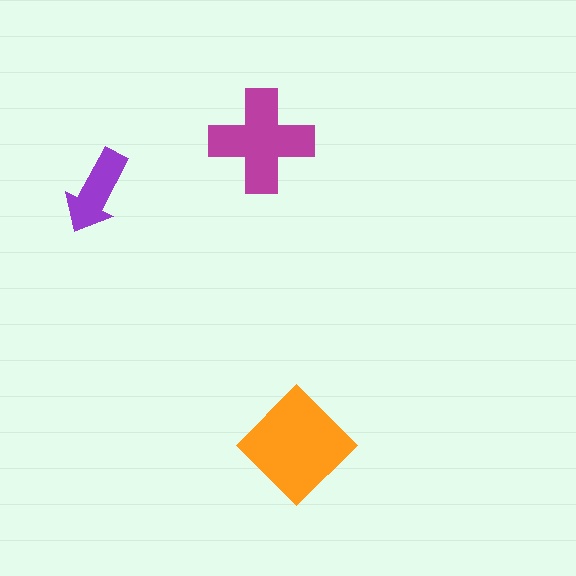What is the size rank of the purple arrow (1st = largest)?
3rd.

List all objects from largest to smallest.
The orange diamond, the magenta cross, the purple arrow.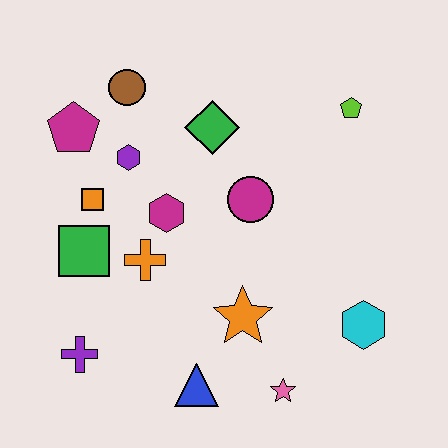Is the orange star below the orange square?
Yes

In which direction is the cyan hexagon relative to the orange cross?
The cyan hexagon is to the right of the orange cross.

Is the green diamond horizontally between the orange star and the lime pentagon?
No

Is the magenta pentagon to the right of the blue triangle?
No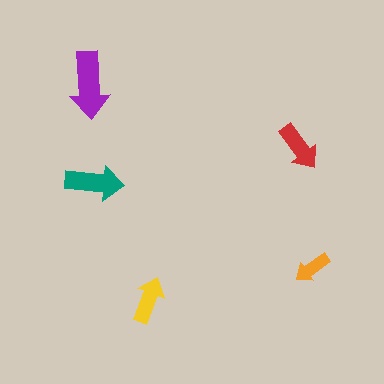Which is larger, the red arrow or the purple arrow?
The purple one.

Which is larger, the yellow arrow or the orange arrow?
The yellow one.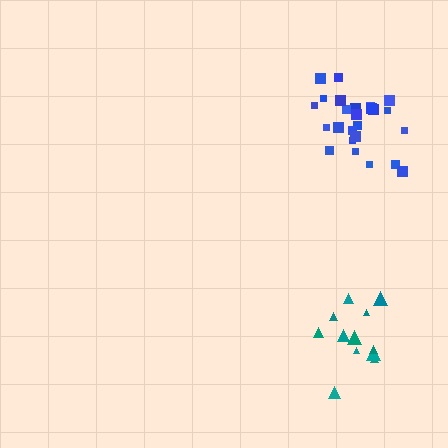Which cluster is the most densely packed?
Blue.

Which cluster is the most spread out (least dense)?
Teal.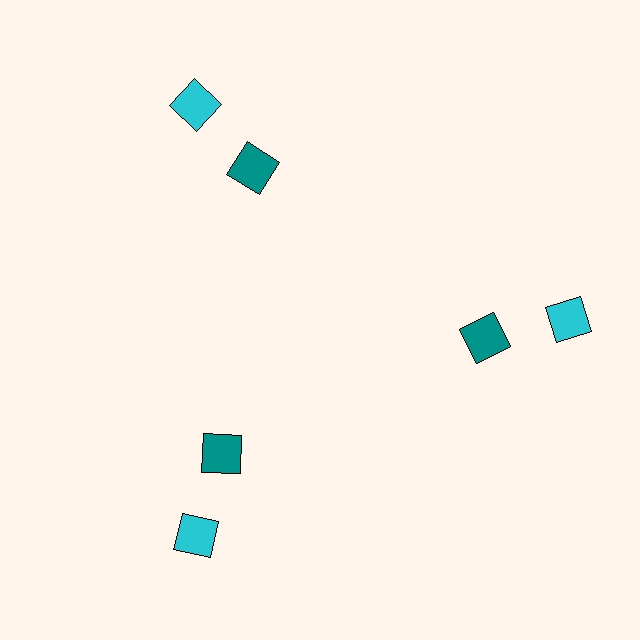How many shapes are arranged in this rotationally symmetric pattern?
There are 6 shapes, arranged in 3 groups of 2.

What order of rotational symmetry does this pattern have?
This pattern has 3-fold rotational symmetry.